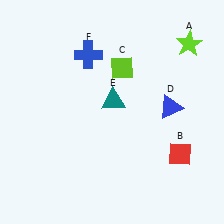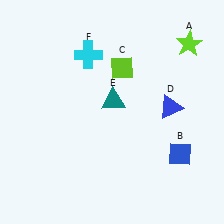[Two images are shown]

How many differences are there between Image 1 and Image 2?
There are 2 differences between the two images.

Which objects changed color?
B changed from red to blue. F changed from blue to cyan.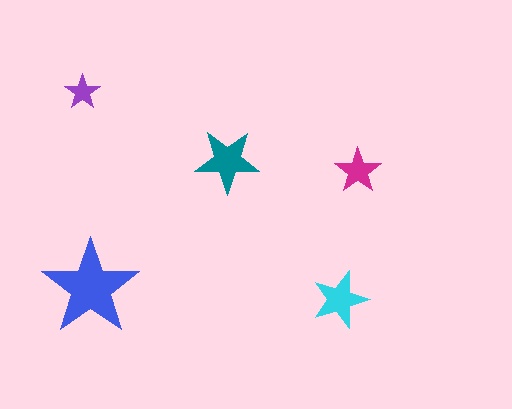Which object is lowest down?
The cyan star is bottommost.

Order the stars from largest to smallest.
the blue one, the teal one, the cyan one, the magenta one, the purple one.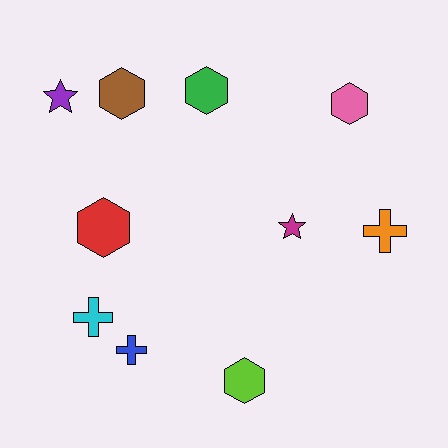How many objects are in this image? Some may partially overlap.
There are 10 objects.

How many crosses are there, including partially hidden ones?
There are 3 crosses.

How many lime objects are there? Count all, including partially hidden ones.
There is 1 lime object.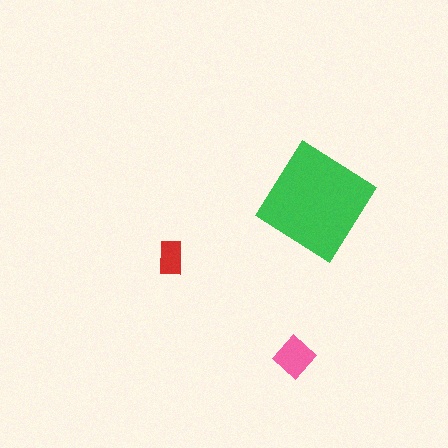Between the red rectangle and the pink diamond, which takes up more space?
The pink diamond.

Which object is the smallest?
The red rectangle.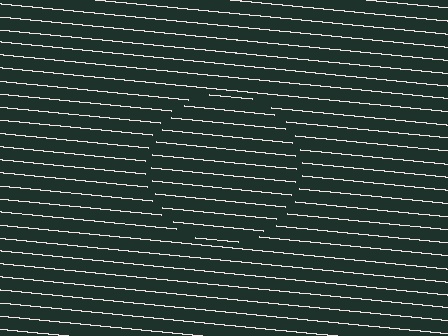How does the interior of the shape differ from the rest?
The interior of the shape contains the same grating, shifted by half a period — the contour is defined by the phase discontinuity where line-ends from the inner and outer gratings abut.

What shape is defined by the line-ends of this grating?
An illusory circle. The interior of the shape contains the same grating, shifted by half a period — the contour is defined by the phase discontinuity where line-ends from the inner and outer gratings abut.